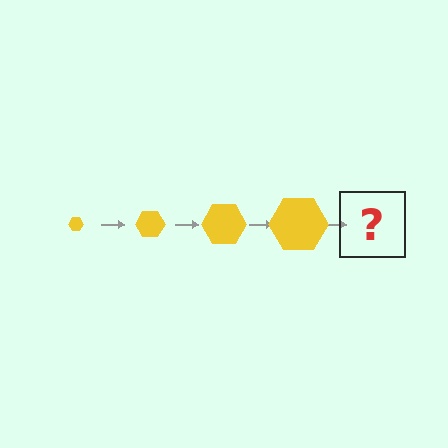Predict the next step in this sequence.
The next step is a yellow hexagon, larger than the previous one.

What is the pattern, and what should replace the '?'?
The pattern is that the hexagon gets progressively larger each step. The '?' should be a yellow hexagon, larger than the previous one.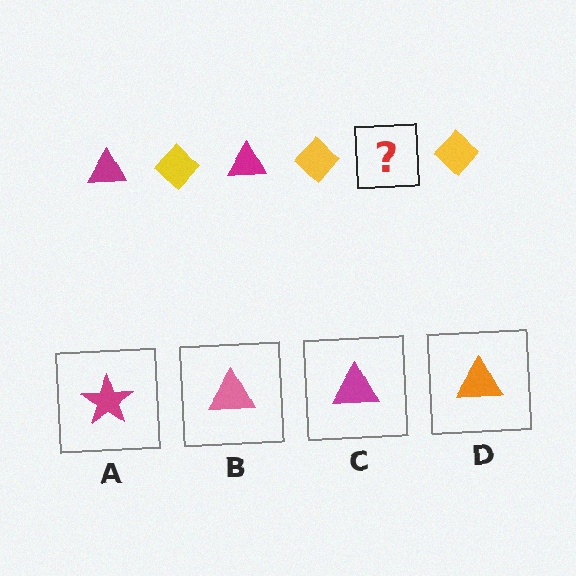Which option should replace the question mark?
Option C.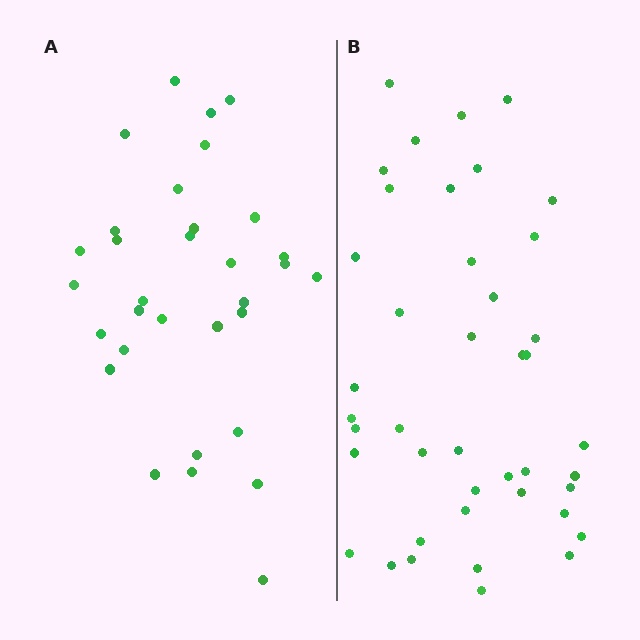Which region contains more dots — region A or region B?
Region B (the right region) has more dots.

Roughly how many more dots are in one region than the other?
Region B has roughly 10 or so more dots than region A.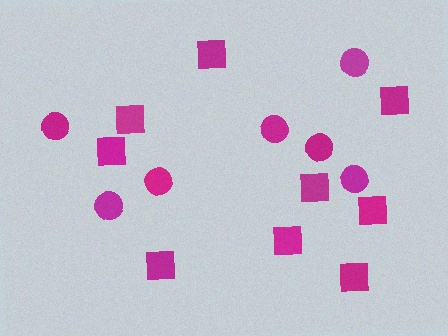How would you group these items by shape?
There are 2 groups: one group of circles (7) and one group of squares (9).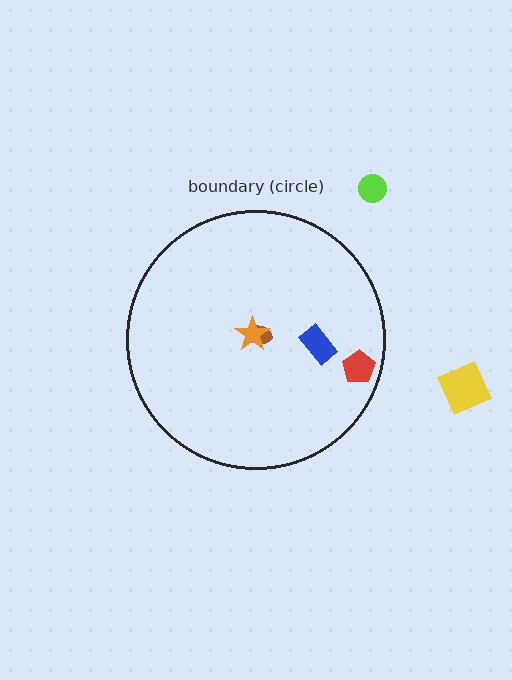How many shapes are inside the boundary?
4 inside, 2 outside.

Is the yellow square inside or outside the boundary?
Outside.